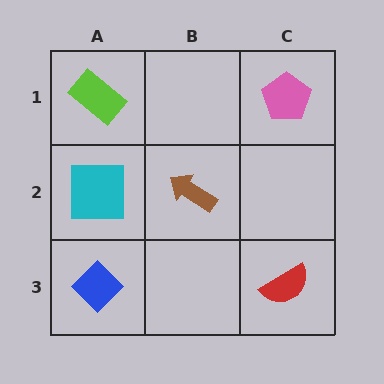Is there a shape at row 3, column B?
No, that cell is empty.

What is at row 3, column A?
A blue diamond.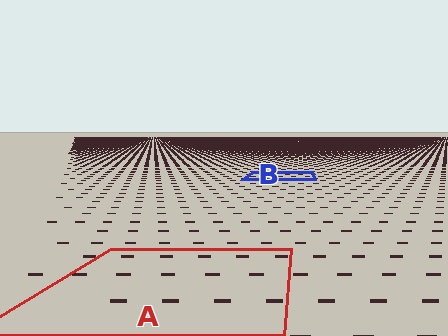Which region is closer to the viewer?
Region A is closer. The texture elements there are larger and more spread out.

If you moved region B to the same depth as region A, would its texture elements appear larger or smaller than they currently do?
They would appear larger. At a closer depth, the same texture elements are projected at a bigger on-screen size.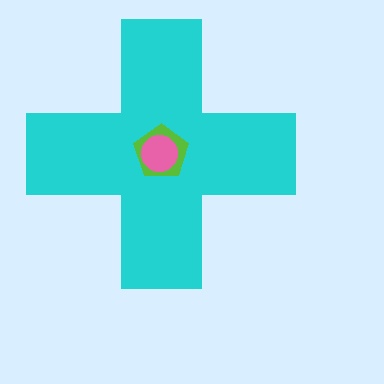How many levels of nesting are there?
3.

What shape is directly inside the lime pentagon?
The pink circle.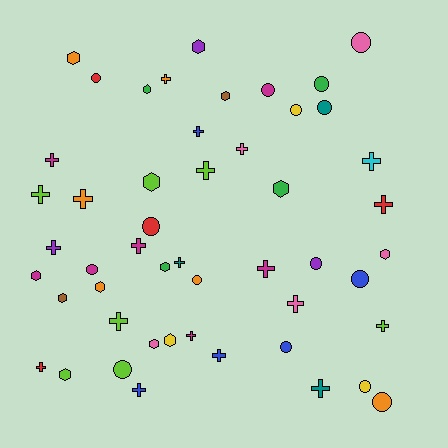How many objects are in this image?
There are 50 objects.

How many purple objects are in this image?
There are 3 purple objects.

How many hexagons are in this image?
There are 14 hexagons.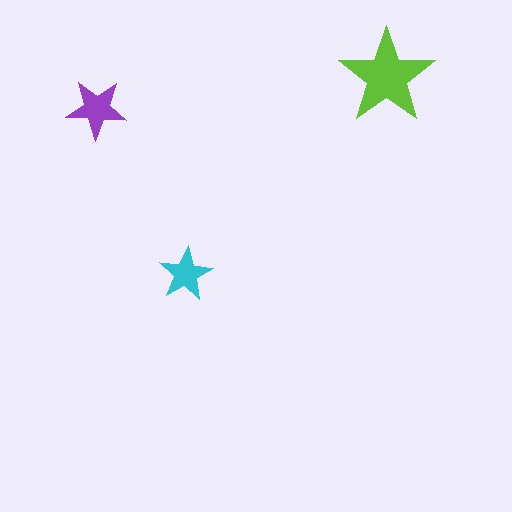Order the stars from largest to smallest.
the lime one, the purple one, the cyan one.